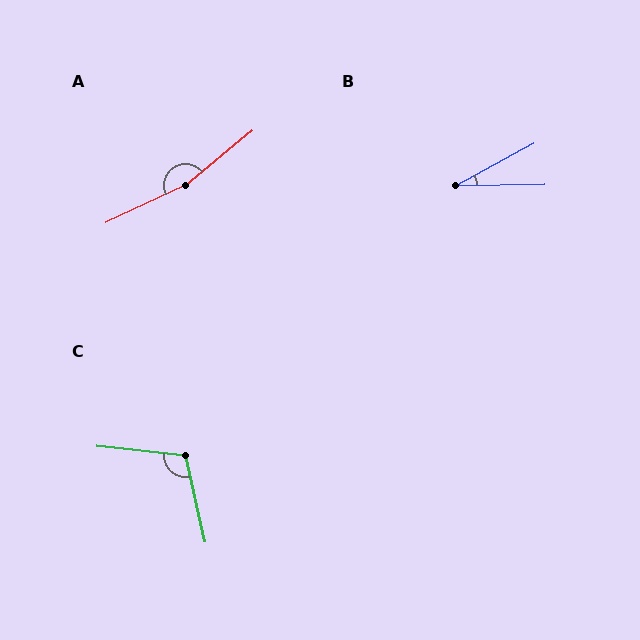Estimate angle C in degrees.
Approximately 109 degrees.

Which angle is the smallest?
B, at approximately 28 degrees.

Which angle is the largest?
A, at approximately 166 degrees.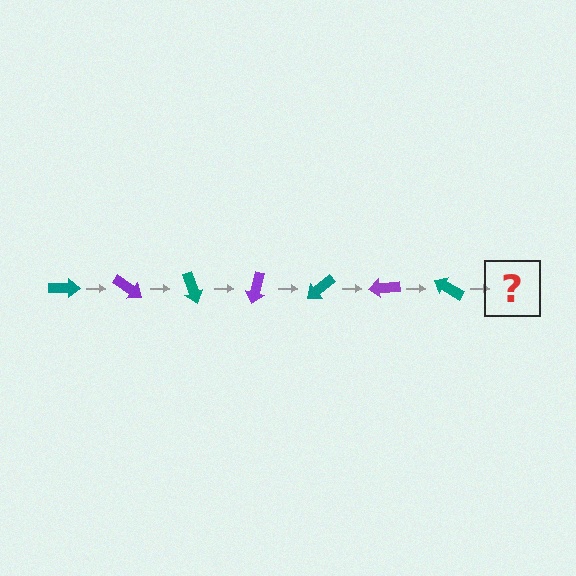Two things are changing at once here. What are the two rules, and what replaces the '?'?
The two rules are that it rotates 35 degrees each step and the color cycles through teal and purple. The '?' should be a purple arrow, rotated 245 degrees from the start.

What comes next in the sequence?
The next element should be a purple arrow, rotated 245 degrees from the start.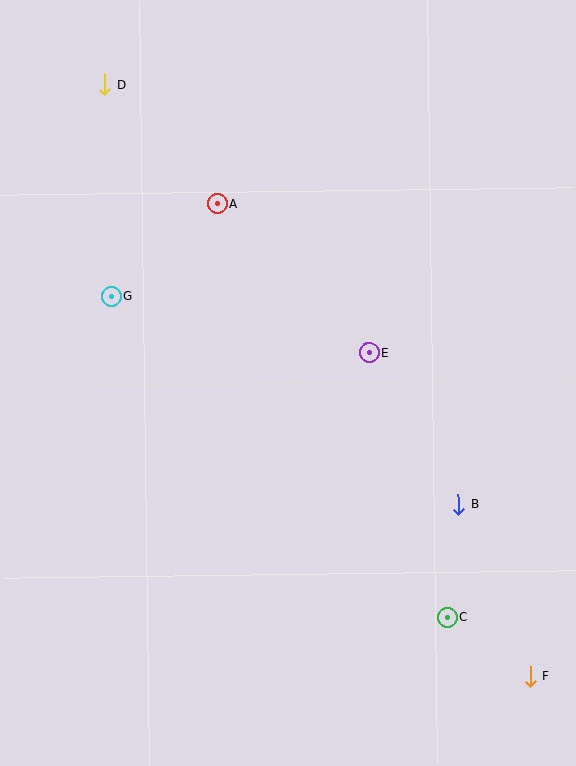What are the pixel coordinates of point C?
Point C is at (447, 617).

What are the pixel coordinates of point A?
Point A is at (217, 203).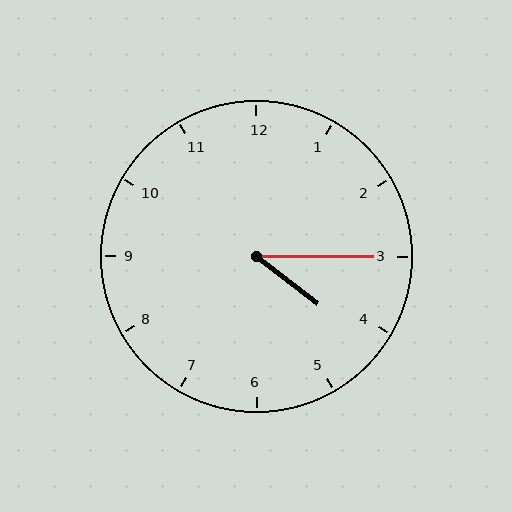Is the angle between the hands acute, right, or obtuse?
It is acute.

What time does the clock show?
4:15.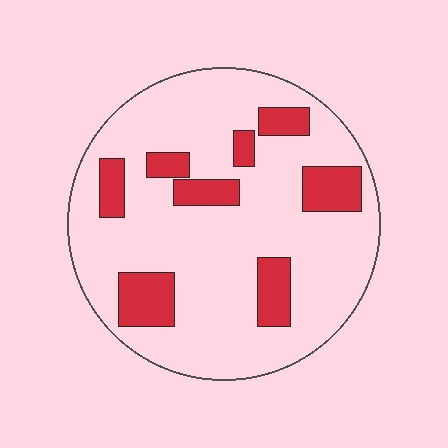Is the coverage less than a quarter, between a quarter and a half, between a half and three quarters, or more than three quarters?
Less than a quarter.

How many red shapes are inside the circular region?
8.